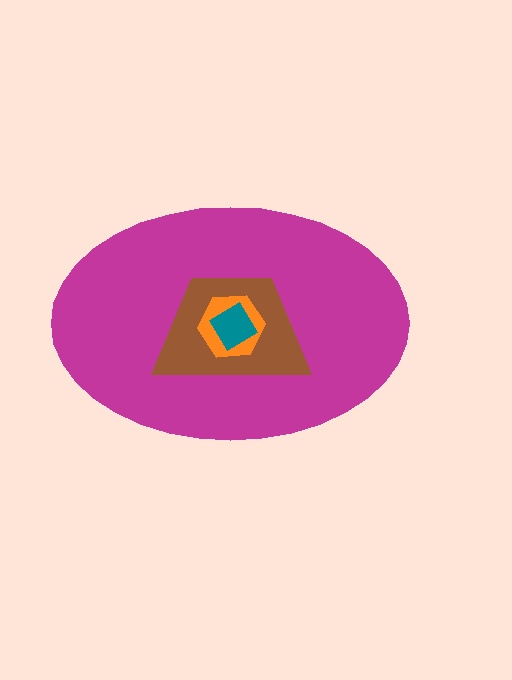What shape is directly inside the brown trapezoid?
The orange hexagon.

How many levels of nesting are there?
4.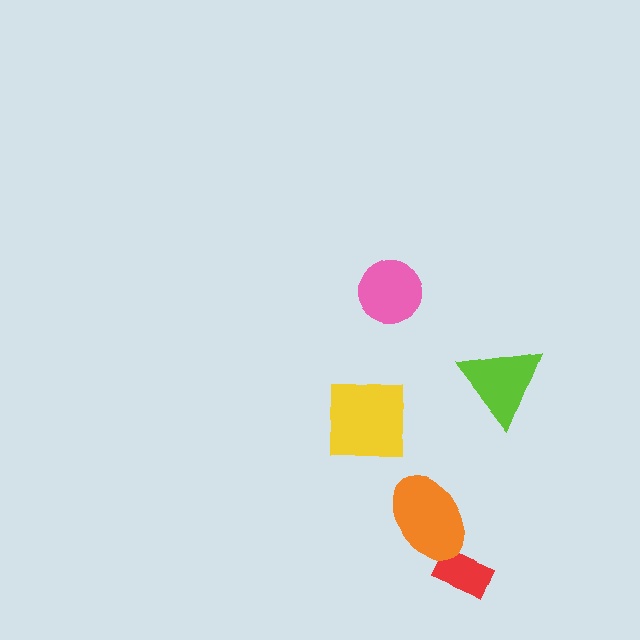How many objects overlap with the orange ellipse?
1 object overlaps with the orange ellipse.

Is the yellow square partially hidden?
No, no other shape covers it.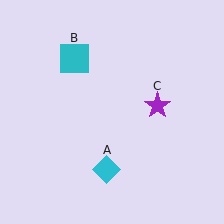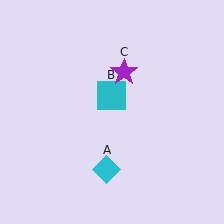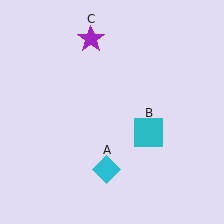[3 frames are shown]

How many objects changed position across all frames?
2 objects changed position: cyan square (object B), purple star (object C).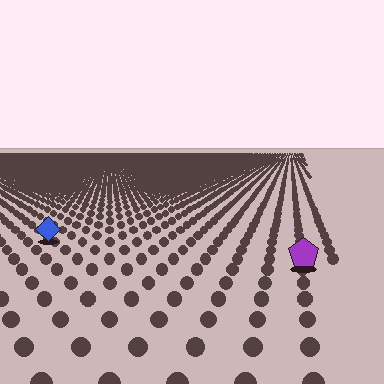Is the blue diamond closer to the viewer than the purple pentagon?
No. The purple pentagon is closer — you can tell from the texture gradient: the ground texture is coarser near it.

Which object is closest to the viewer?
The purple pentagon is closest. The texture marks near it are larger and more spread out.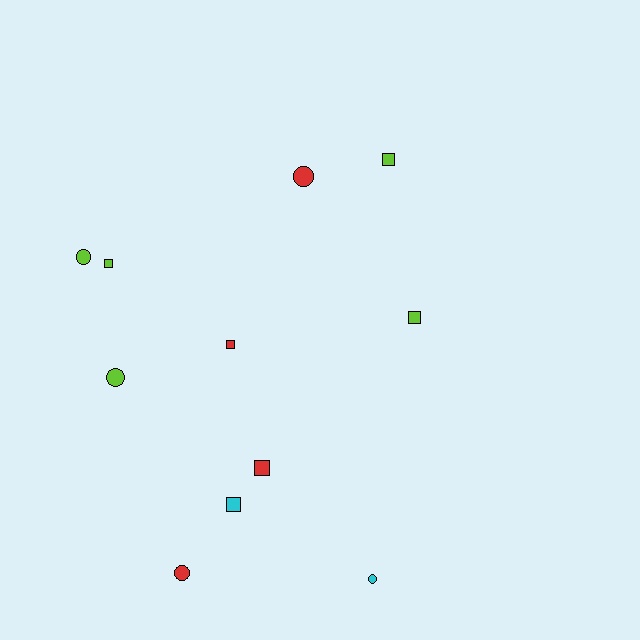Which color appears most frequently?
Lime, with 5 objects.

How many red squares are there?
There are 2 red squares.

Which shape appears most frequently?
Square, with 6 objects.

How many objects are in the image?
There are 11 objects.